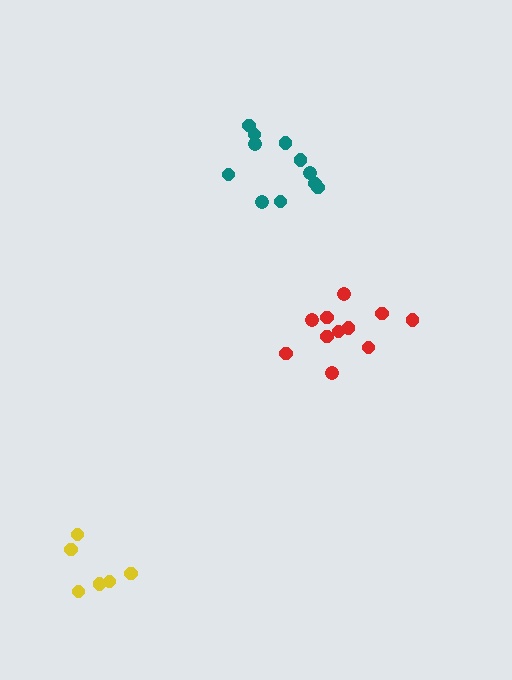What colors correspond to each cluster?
The clusters are colored: teal, yellow, red.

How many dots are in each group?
Group 1: 11 dots, Group 2: 6 dots, Group 3: 11 dots (28 total).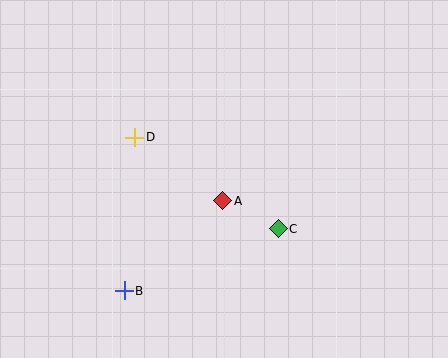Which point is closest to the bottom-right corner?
Point C is closest to the bottom-right corner.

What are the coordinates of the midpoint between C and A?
The midpoint between C and A is at (250, 215).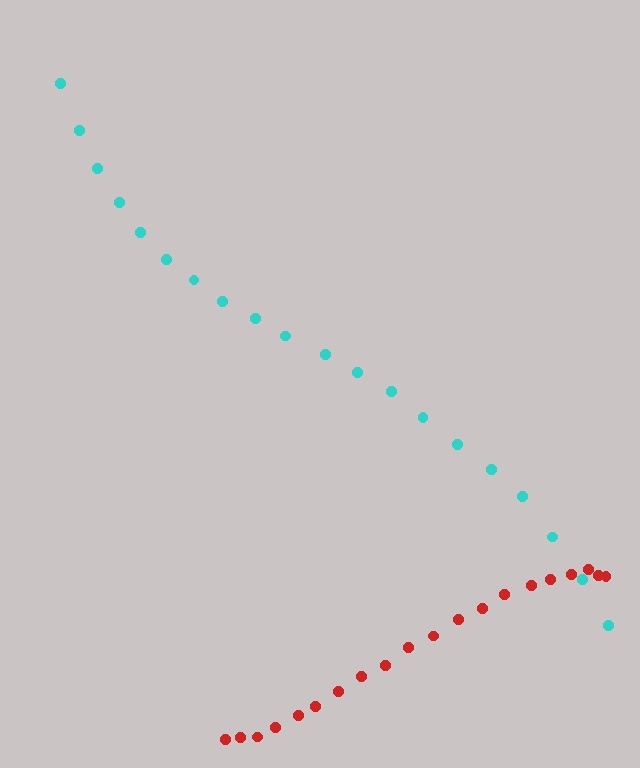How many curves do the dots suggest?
There are 2 distinct paths.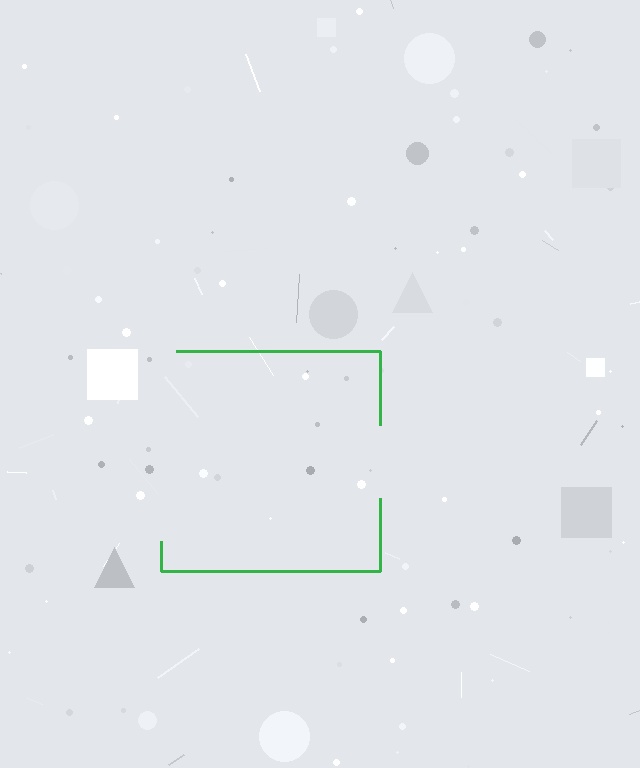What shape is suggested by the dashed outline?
The dashed outline suggests a square.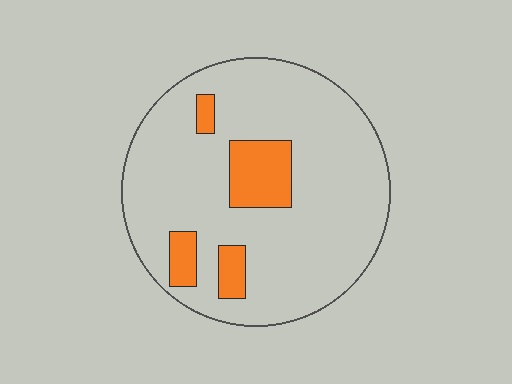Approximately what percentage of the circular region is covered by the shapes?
Approximately 15%.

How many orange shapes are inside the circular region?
4.